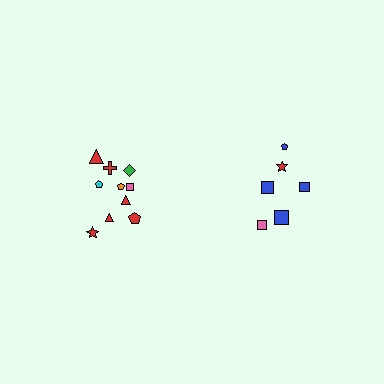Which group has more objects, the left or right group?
The left group.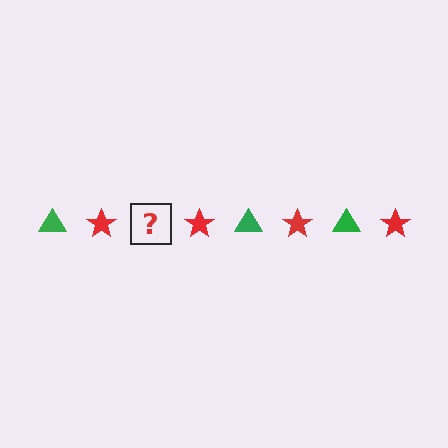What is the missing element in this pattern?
The missing element is a green triangle.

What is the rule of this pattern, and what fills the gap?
The rule is that the pattern alternates between green triangle and red star. The gap should be filled with a green triangle.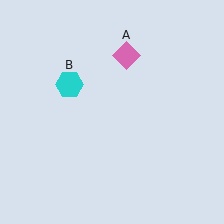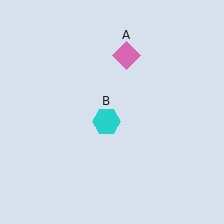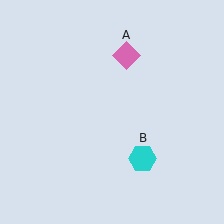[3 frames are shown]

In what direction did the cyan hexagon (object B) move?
The cyan hexagon (object B) moved down and to the right.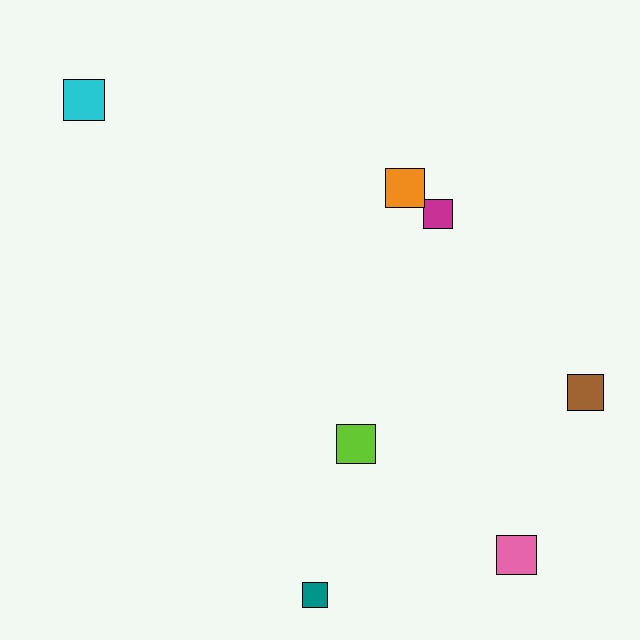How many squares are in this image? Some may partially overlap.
There are 7 squares.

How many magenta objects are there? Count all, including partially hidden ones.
There is 1 magenta object.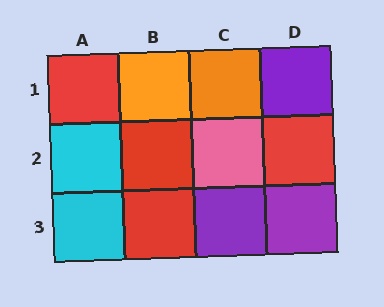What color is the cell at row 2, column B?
Red.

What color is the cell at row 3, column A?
Cyan.